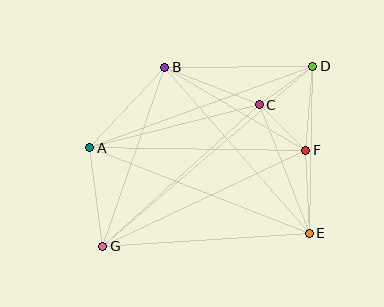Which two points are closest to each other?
Points C and F are closest to each other.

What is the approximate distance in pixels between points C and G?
The distance between C and G is approximately 211 pixels.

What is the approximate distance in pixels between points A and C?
The distance between A and C is approximately 175 pixels.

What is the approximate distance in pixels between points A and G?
The distance between A and G is approximately 99 pixels.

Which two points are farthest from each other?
Points D and G are farthest from each other.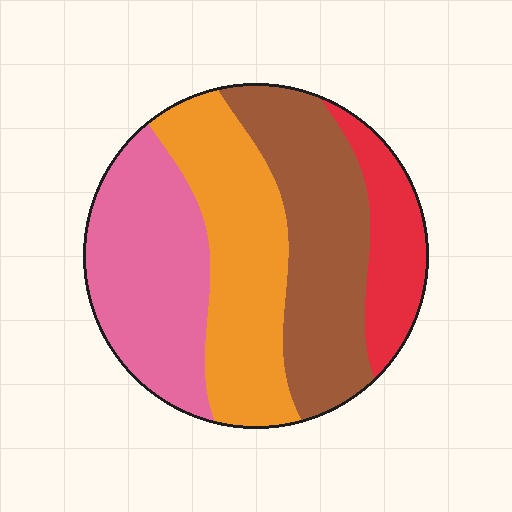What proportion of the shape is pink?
Pink covers around 30% of the shape.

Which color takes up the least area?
Red, at roughly 15%.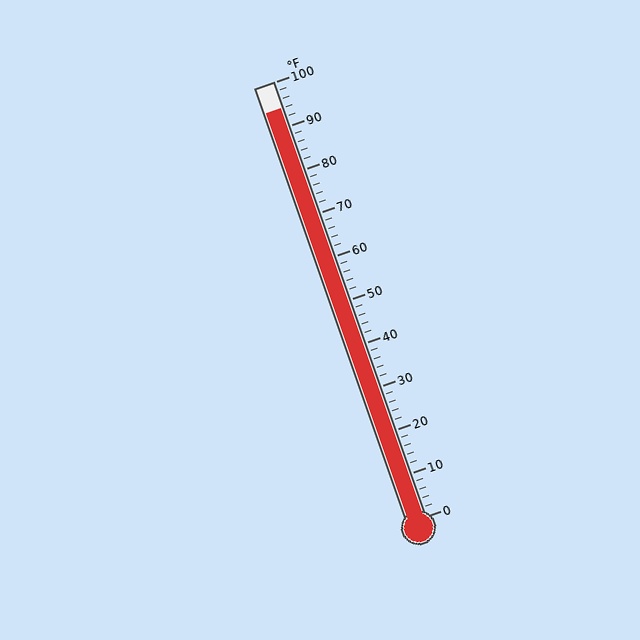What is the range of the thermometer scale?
The thermometer scale ranges from 0°F to 100°F.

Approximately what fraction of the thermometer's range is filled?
The thermometer is filled to approximately 95% of its range.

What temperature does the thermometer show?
The thermometer shows approximately 94°F.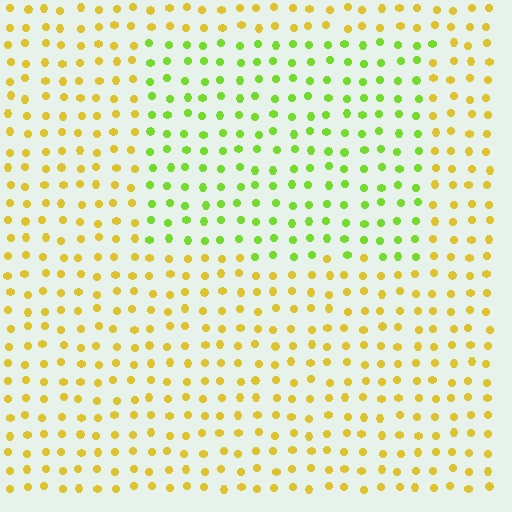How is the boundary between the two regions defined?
The boundary is defined purely by a slight shift in hue (about 45 degrees). Spacing, size, and orientation are identical on both sides.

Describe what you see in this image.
The image is filled with small yellow elements in a uniform arrangement. A rectangle-shaped region is visible where the elements are tinted to a slightly different hue, forming a subtle color boundary.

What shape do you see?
I see a rectangle.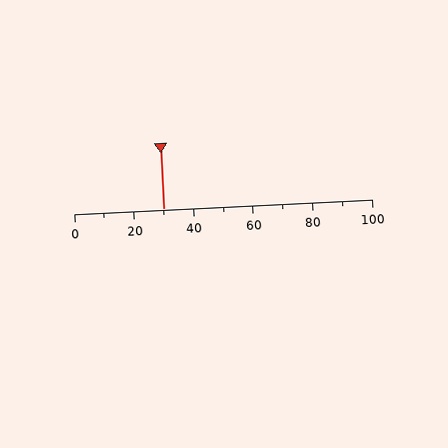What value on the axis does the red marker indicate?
The marker indicates approximately 30.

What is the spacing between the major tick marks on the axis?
The major ticks are spaced 20 apart.